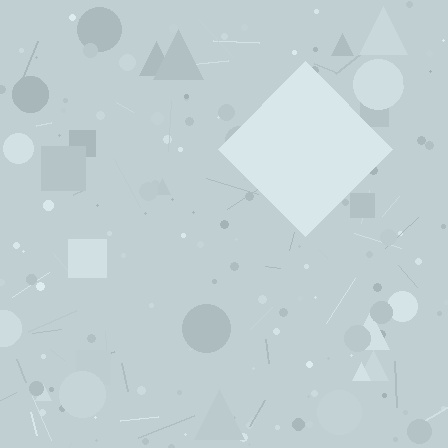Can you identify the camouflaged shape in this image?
The camouflaged shape is a diamond.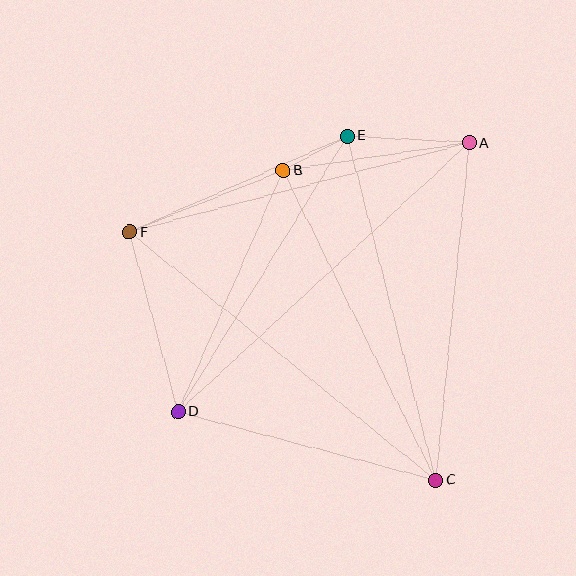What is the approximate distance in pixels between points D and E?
The distance between D and E is approximately 323 pixels.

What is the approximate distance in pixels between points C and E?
The distance between C and E is approximately 355 pixels.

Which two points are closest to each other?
Points B and E are closest to each other.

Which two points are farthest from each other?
Points A and D are farthest from each other.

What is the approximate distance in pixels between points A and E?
The distance between A and E is approximately 122 pixels.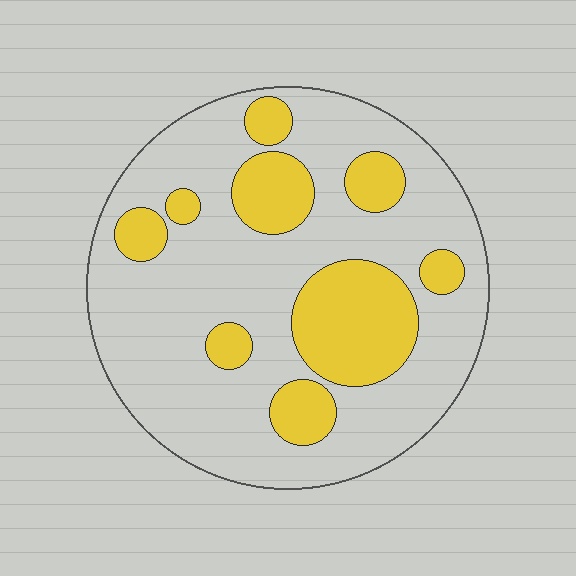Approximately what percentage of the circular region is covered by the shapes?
Approximately 25%.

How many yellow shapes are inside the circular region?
9.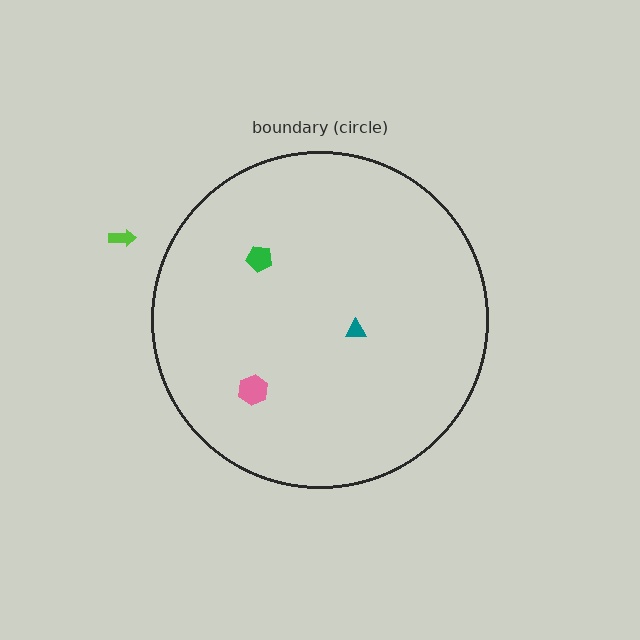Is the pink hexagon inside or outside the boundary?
Inside.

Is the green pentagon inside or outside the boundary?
Inside.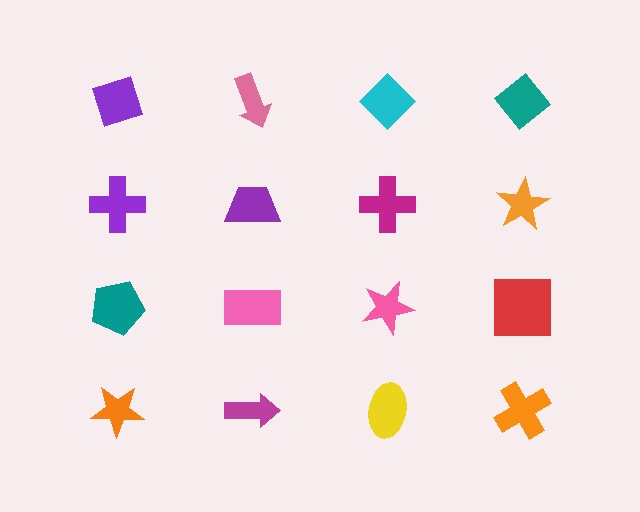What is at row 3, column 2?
A pink rectangle.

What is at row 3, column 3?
A pink star.